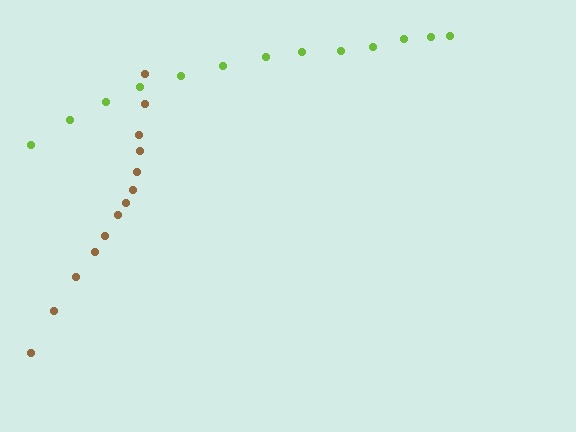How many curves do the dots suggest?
There are 2 distinct paths.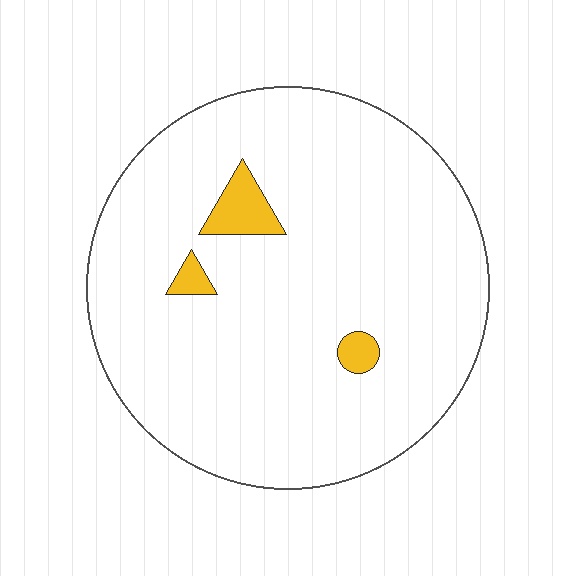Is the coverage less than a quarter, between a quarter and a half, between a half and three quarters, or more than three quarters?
Less than a quarter.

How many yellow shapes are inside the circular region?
3.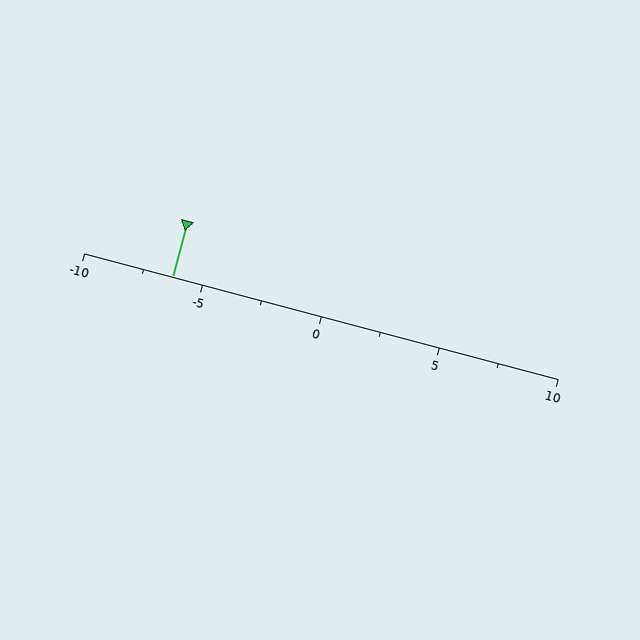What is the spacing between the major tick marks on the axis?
The major ticks are spaced 5 apart.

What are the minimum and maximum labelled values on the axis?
The axis runs from -10 to 10.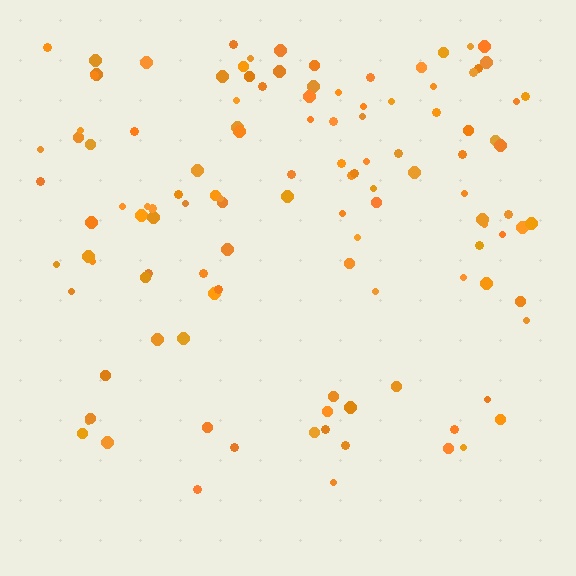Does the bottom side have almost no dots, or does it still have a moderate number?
Still a moderate number, just noticeably fewer than the top.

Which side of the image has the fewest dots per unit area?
The bottom.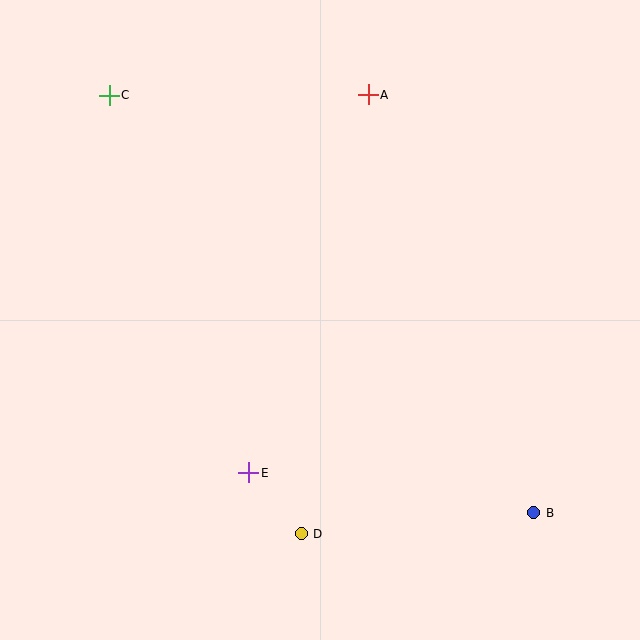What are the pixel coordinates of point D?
Point D is at (301, 534).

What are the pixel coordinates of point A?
Point A is at (368, 95).